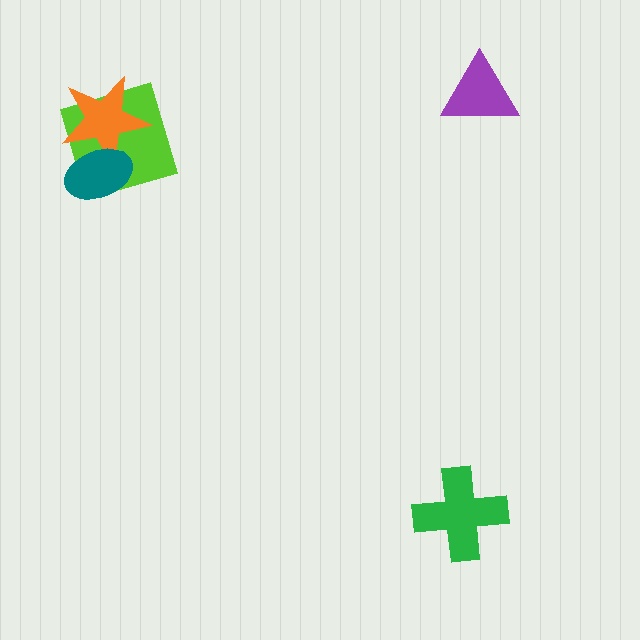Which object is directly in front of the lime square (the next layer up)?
The orange star is directly in front of the lime square.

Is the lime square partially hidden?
Yes, it is partially covered by another shape.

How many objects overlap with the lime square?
2 objects overlap with the lime square.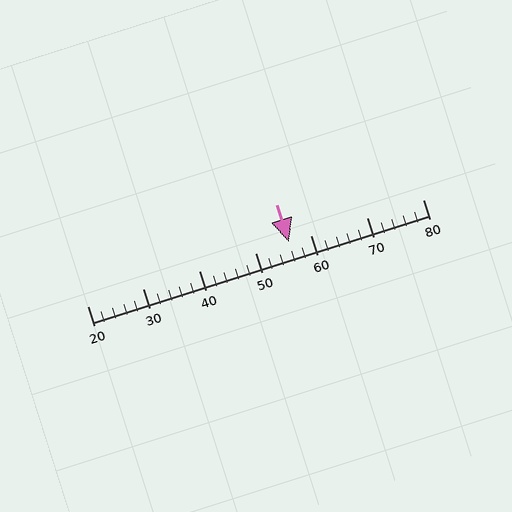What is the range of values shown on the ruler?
The ruler shows values from 20 to 80.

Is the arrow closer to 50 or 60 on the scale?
The arrow is closer to 60.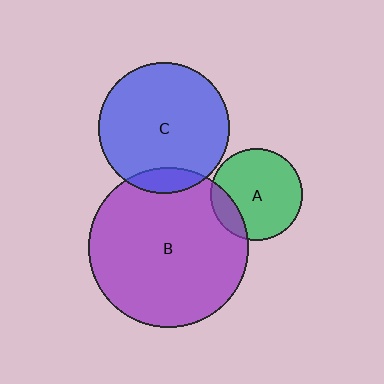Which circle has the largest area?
Circle B (purple).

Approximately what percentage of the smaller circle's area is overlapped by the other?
Approximately 10%.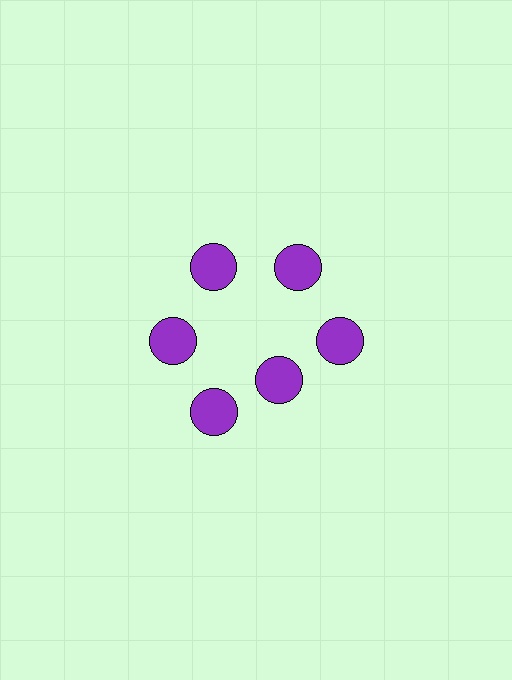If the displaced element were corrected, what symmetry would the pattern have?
It would have 6-fold rotational symmetry — the pattern would map onto itself every 60 degrees.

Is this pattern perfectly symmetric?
No. The 6 purple circles are arranged in a ring, but one element near the 5 o'clock position is pulled inward toward the center, breaking the 6-fold rotational symmetry.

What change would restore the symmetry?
The symmetry would be restored by moving it outward, back onto the ring so that all 6 circles sit at equal angles and equal distance from the center.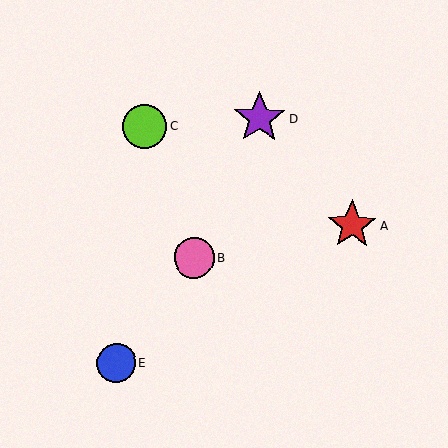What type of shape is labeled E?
Shape E is a blue circle.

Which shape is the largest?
The purple star (labeled D) is the largest.